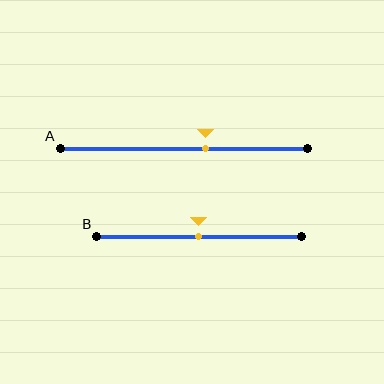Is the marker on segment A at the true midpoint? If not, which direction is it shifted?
No, the marker on segment A is shifted to the right by about 9% of the segment length.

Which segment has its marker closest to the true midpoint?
Segment B has its marker closest to the true midpoint.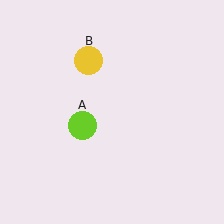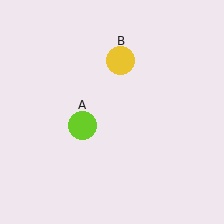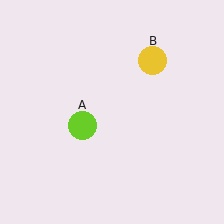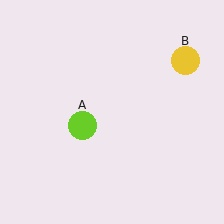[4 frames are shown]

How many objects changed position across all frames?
1 object changed position: yellow circle (object B).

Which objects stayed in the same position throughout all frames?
Lime circle (object A) remained stationary.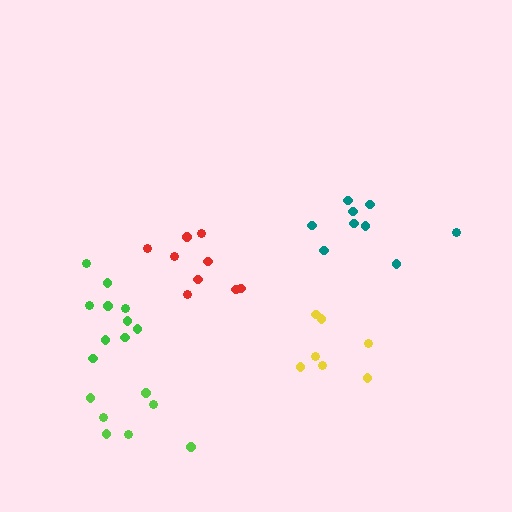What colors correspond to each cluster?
The clusters are colored: red, yellow, teal, green, lime.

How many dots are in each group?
Group 1: 9 dots, Group 2: 7 dots, Group 3: 9 dots, Group 4: 10 dots, Group 5: 7 dots (42 total).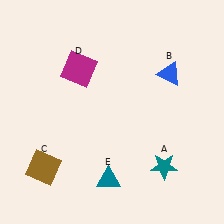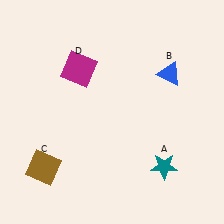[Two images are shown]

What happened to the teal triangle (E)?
The teal triangle (E) was removed in Image 2. It was in the bottom-left area of Image 1.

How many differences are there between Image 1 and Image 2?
There is 1 difference between the two images.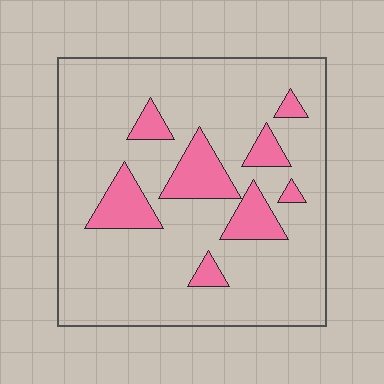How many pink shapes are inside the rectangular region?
8.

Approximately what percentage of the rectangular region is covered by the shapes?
Approximately 15%.